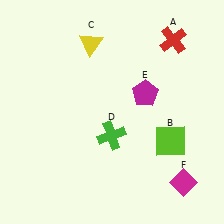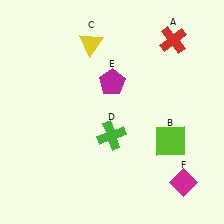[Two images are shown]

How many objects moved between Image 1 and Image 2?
1 object moved between the two images.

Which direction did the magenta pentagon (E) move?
The magenta pentagon (E) moved left.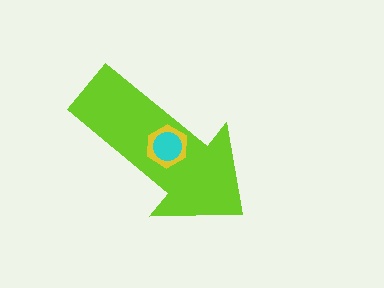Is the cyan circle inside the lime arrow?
Yes.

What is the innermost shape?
The cyan circle.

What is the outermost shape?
The lime arrow.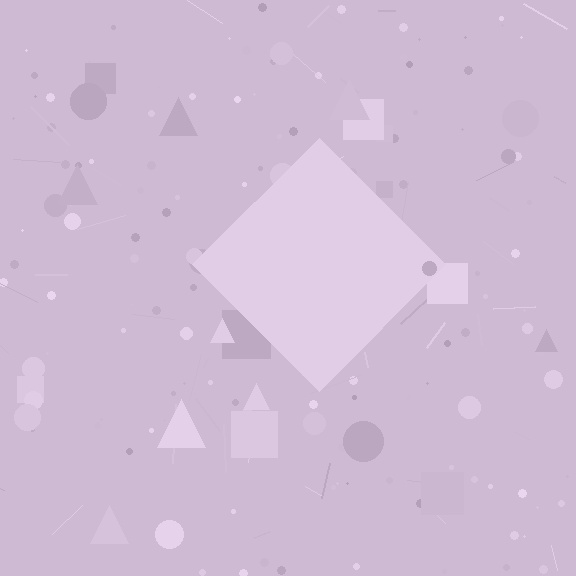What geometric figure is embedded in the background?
A diamond is embedded in the background.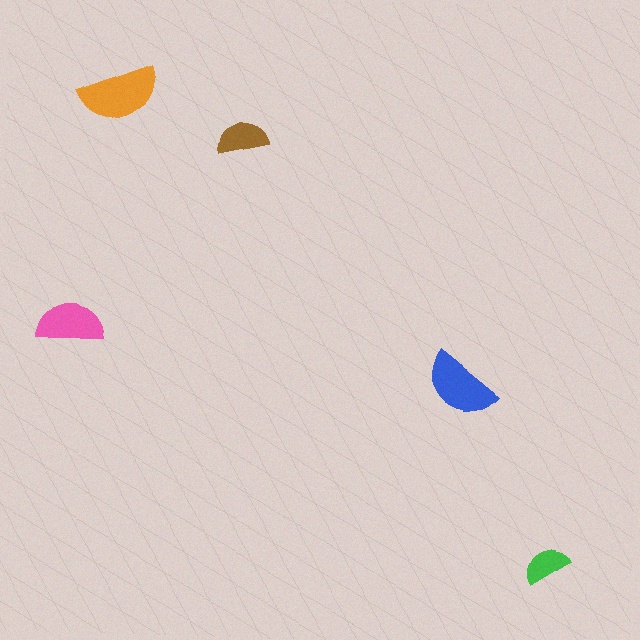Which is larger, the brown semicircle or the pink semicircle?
The pink one.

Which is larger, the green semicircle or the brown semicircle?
The brown one.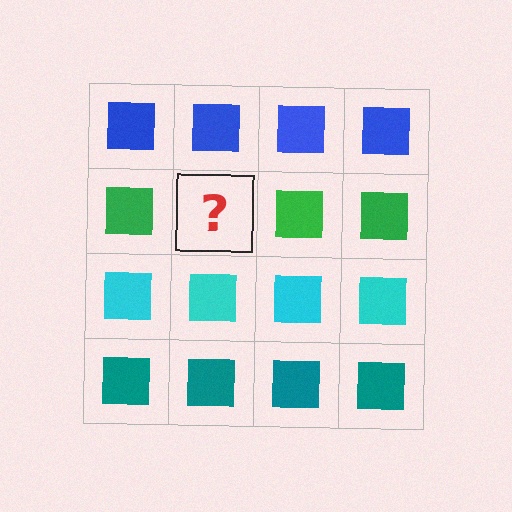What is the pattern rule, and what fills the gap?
The rule is that each row has a consistent color. The gap should be filled with a green square.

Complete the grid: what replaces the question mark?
The question mark should be replaced with a green square.